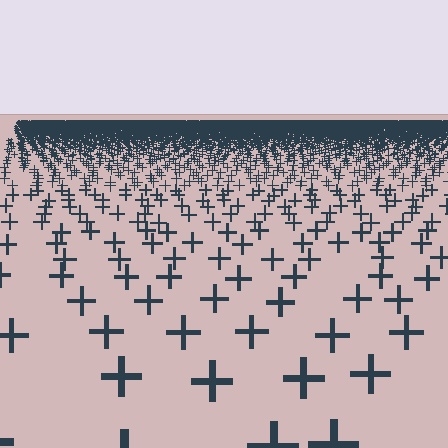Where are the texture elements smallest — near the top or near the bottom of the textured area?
Near the top.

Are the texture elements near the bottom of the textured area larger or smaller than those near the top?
Larger. Near the bottom, elements are closer to the viewer and appear at a bigger on-screen size.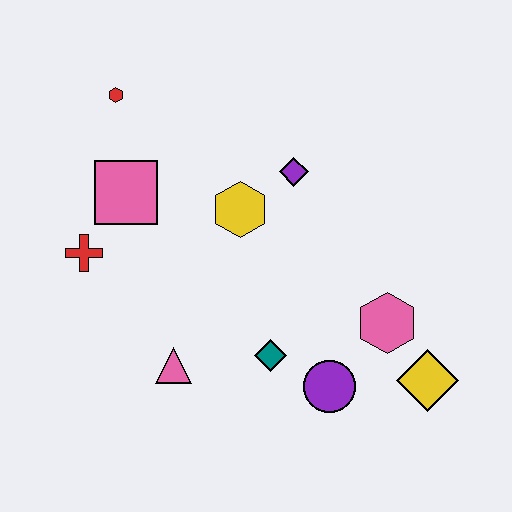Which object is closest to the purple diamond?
The yellow hexagon is closest to the purple diamond.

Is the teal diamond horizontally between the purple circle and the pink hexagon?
No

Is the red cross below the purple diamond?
Yes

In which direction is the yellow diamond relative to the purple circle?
The yellow diamond is to the right of the purple circle.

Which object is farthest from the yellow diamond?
The red hexagon is farthest from the yellow diamond.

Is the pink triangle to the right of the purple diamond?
No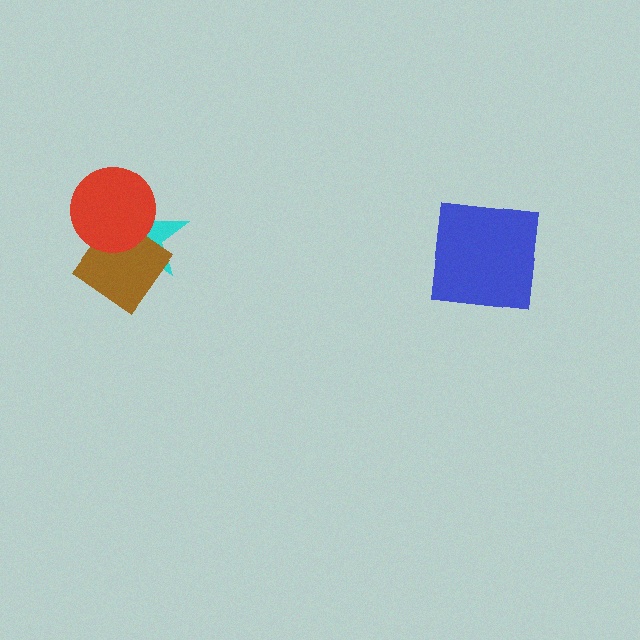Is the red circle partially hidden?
No, no other shape covers it.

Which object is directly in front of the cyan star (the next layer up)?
The brown diamond is directly in front of the cyan star.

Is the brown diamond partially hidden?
Yes, it is partially covered by another shape.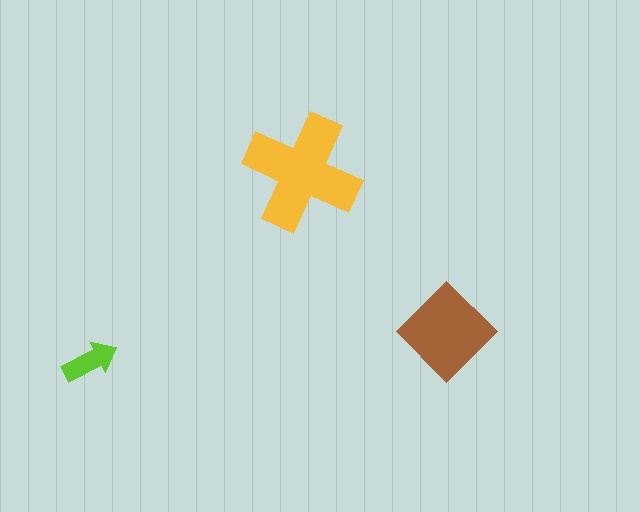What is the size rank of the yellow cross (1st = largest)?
1st.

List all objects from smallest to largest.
The lime arrow, the brown diamond, the yellow cross.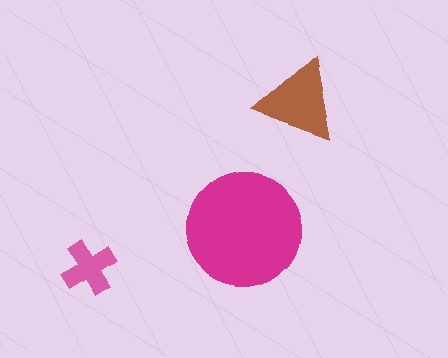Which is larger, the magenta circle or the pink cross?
The magenta circle.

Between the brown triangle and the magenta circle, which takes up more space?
The magenta circle.